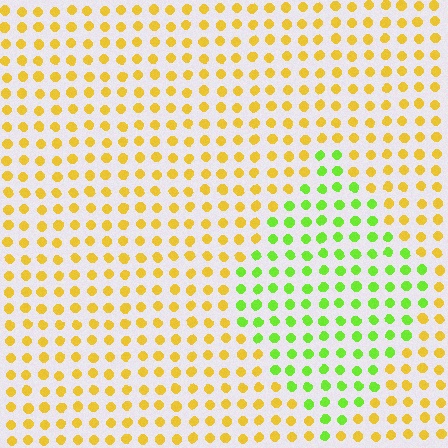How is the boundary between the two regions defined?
The boundary is defined purely by a slight shift in hue (about 53 degrees). Spacing, size, and orientation are identical on both sides.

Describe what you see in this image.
The image is filled with small yellow elements in a uniform arrangement. A diamond-shaped region is visible where the elements are tinted to a slightly different hue, forming a subtle color boundary.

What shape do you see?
I see a diamond.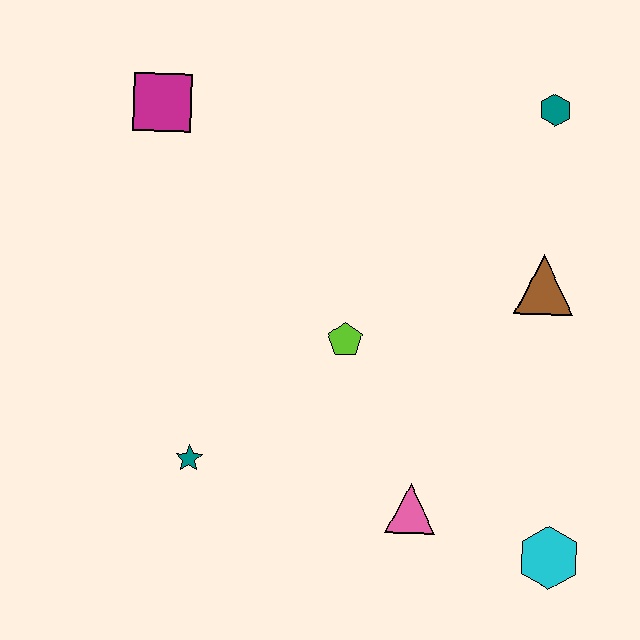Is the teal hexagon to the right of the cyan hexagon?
No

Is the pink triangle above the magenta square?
No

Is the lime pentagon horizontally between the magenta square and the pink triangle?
Yes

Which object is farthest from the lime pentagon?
The teal hexagon is farthest from the lime pentagon.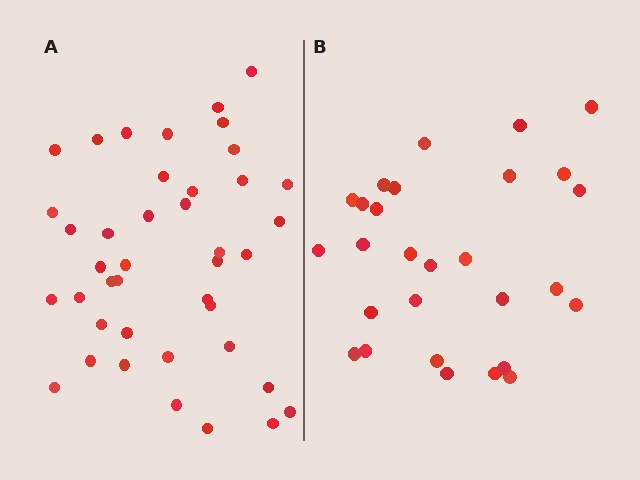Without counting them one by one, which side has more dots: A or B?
Region A (the left region) has more dots.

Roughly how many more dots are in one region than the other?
Region A has approximately 15 more dots than region B.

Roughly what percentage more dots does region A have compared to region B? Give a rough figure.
About 45% more.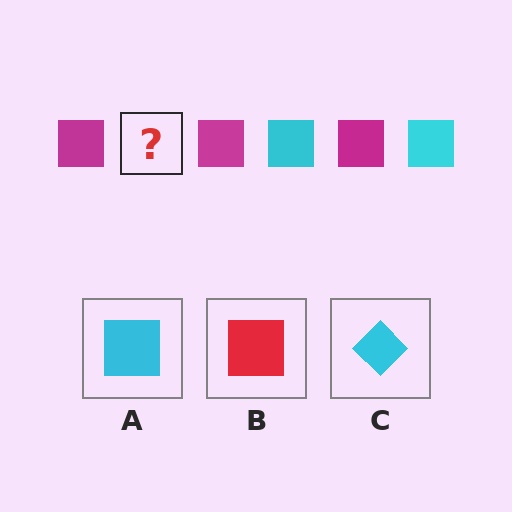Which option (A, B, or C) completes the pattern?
A.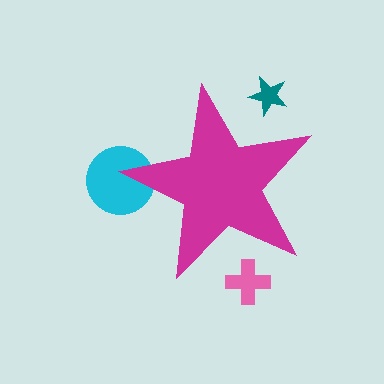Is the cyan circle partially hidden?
Yes, the cyan circle is partially hidden behind the magenta star.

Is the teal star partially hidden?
Yes, the teal star is partially hidden behind the magenta star.